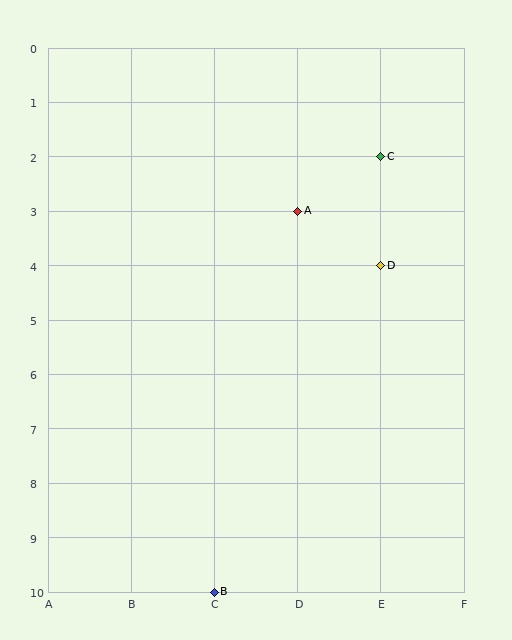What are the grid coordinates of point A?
Point A is at grid coordinates (D, 3).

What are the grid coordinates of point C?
Point C is at grid coordinates (E, 2).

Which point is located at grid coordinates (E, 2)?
Point C is at (E, 2).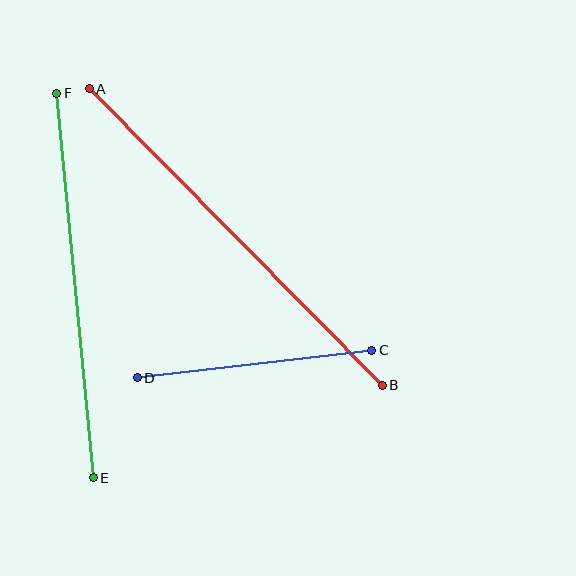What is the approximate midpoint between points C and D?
The midpoint is at approximately (254, 364) pixels.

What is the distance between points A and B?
The distance is approximately 417 pixels.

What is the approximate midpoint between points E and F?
The midpoint is at approximately (75, 285) pixels.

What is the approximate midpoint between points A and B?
The midpoint is at approximately (236, 237) pixels.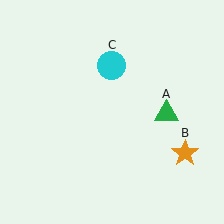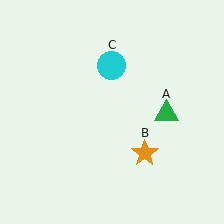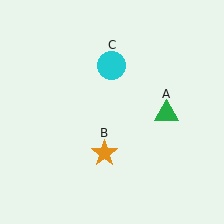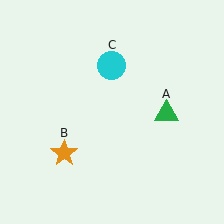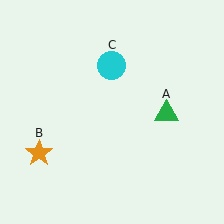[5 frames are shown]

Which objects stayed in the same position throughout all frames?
Green triangle (object A) and cyan circle (object C) remained stationary.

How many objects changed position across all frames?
1 object changed position: orange star (object B).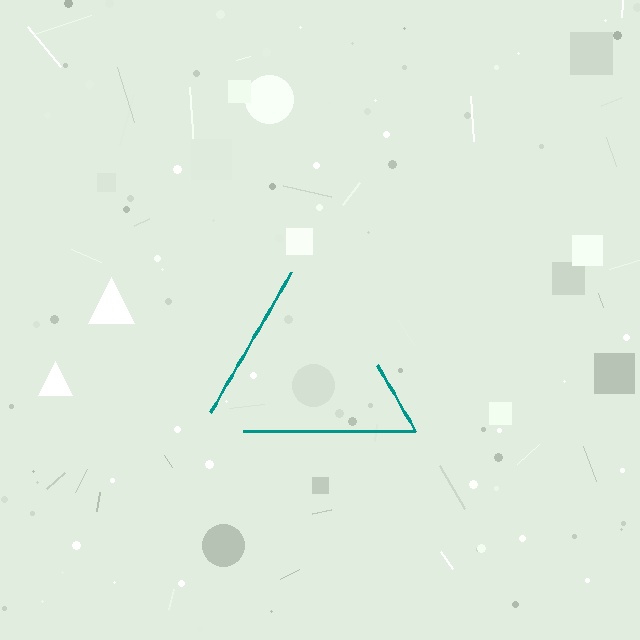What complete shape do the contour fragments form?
The contour fragments form a triangle.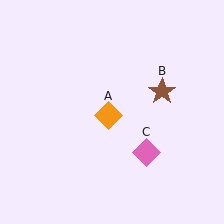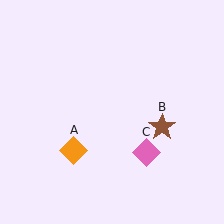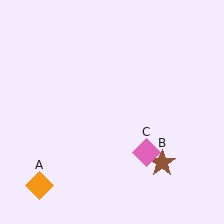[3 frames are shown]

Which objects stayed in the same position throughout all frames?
Pink diamond (object C) remained stationary.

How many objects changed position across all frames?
2 objects changed position: orange diamond (object A), brown star (object B).